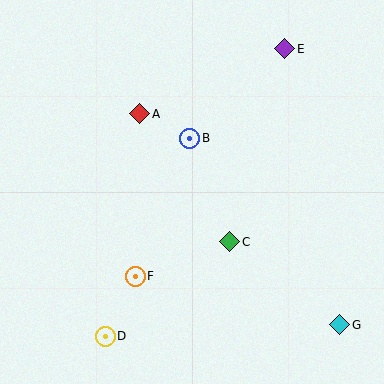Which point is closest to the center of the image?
Point B at (190, 138) is closest to the center.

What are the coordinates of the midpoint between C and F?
The midpoint between C and F is at (183, 259).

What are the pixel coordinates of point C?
Point C is at (230, 242).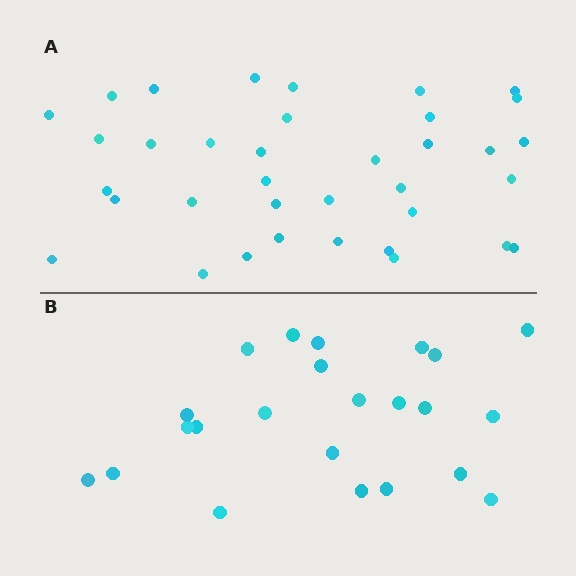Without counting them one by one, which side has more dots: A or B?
Region A (the top region) has more dots.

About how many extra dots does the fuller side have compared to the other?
Region A has approximately 15 more dots than region B.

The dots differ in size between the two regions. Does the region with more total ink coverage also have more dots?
No. Region B has more total ink coverage because its dots are larger, but region A actually contains more individual dots. Total area can be misleading — the number of items is what matters here.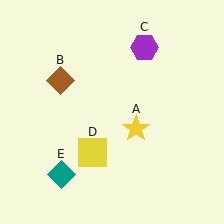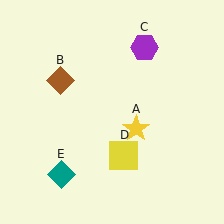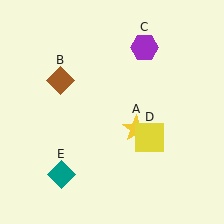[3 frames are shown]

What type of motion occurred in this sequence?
The yellow square (object D) rotated counterclockwise around the center of the scene.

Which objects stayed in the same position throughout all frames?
Yellow star (object A) and brown diamond (object B) and purple hexagon (object C) and teal diamond (object E) remained stationary.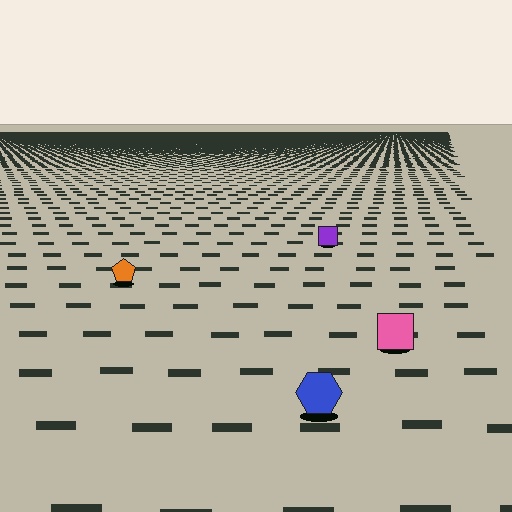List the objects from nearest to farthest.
From nearest to farthest: the blue hexagon, the pink square, the orange pentagon, the purple square.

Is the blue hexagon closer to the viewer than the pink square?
Yes. The blue hexagon is closer — you can tell from the texture gradient: the ground texture is coarser near it.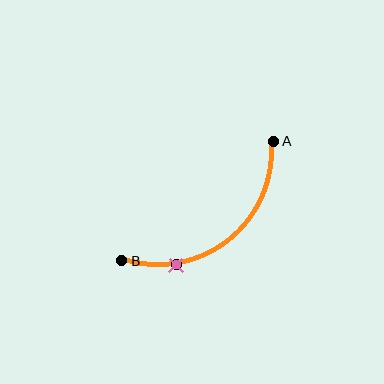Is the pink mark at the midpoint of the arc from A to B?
No. The pink mark lies on the arc but is closer to endpoint B. The arc midpoint would be at the point on the curve equidistant along the arc from both A and B.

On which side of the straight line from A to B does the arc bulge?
The arc bulges below and to the right of the straight line connecting A and B.